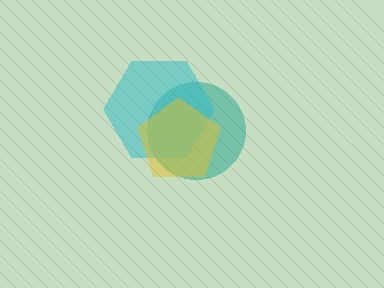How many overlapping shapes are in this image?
There are 3 overlapping shapes in the image.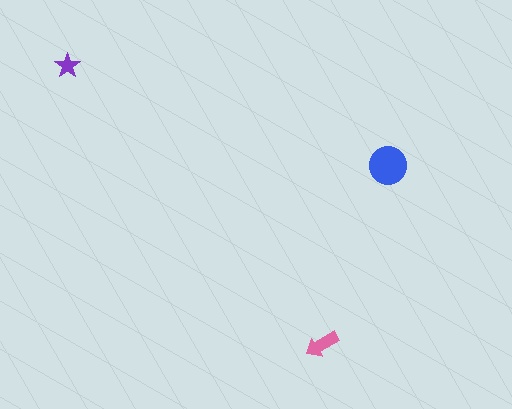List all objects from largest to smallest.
The blue circle, the pink arrow, the purple star.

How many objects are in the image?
There are 3 objects in the image.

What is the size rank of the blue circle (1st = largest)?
1st.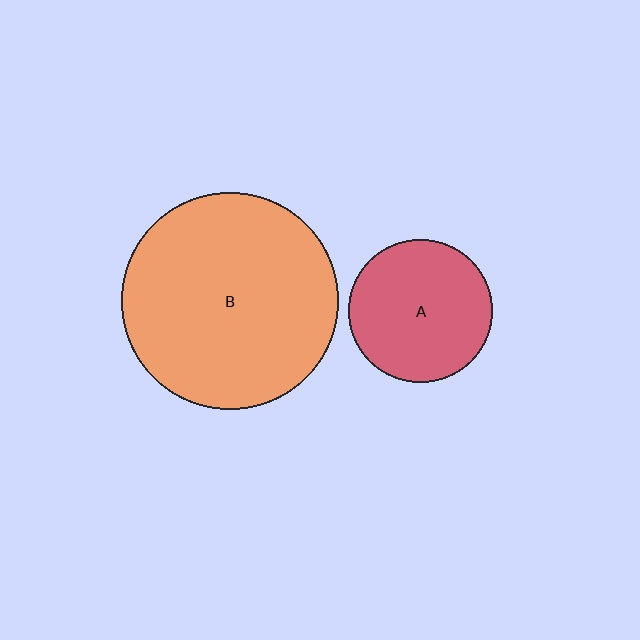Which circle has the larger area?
Circle B (orange).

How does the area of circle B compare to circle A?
Approximately 2.3 times.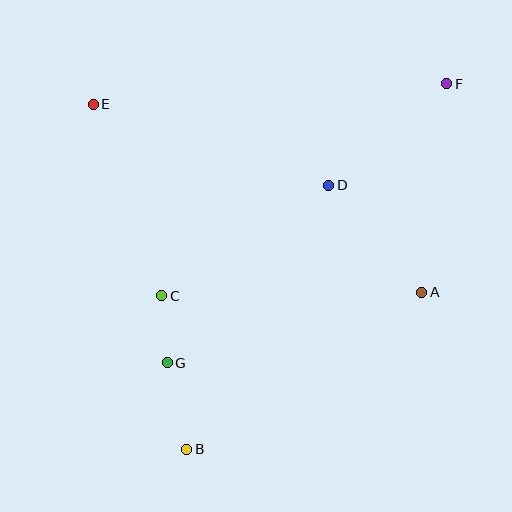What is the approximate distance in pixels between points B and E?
The distance between B and E is approximately 357 pixels.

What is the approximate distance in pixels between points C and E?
The distance between C and E is approximately 203 pixels.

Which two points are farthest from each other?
Points B and F are farthest from each other.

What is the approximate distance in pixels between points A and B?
The distance between A and B is approximately 282 pixels.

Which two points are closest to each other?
Points C and G are closest to each other.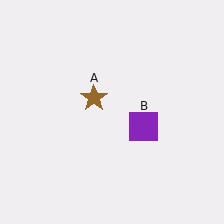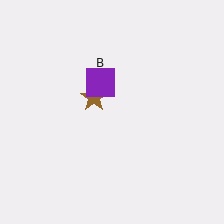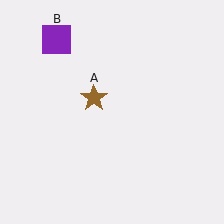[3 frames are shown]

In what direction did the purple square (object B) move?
The purple square (object B) moved up and to the left.